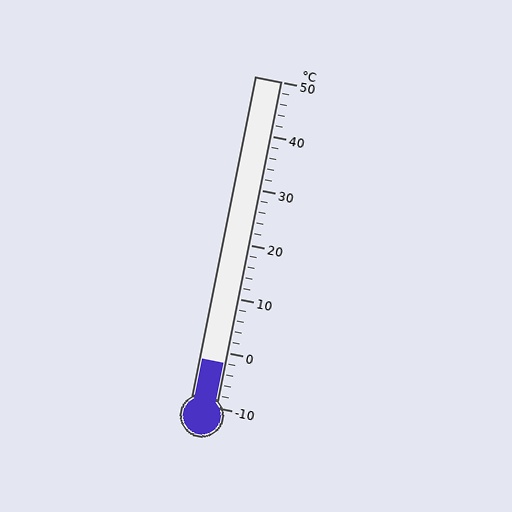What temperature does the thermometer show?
The thermometer shows approximately -2°C.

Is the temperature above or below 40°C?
The temperature is below 40°C.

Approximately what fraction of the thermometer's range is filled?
The thermometer is filled to approximately 15% of its range.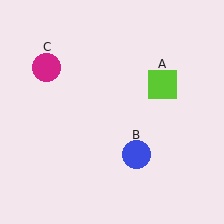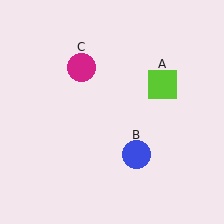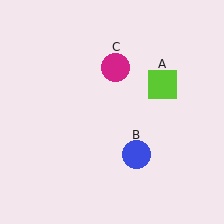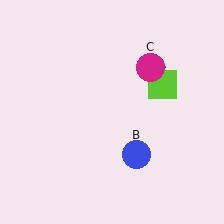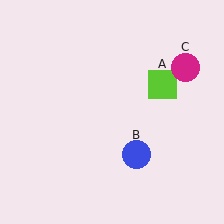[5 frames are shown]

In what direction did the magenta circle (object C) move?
The magenta circle (object C) moved right.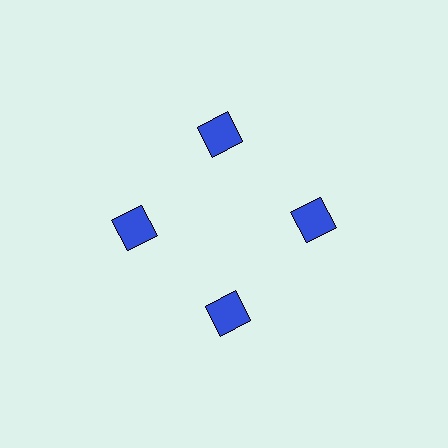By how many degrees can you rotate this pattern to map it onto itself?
The pattern maps onto itself every 90 degrees of rotation.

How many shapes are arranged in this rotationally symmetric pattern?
There are 4 shapes, arranged in 4 groups of 1.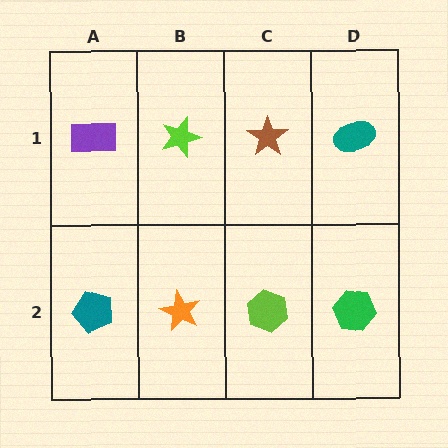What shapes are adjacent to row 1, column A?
A teal pentagon (row 2, column A), a lime star (row 1, column B).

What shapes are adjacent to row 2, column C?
A brown star (row 1, column C), an orange star (row 2, column B), a green hexagon (row 2, column D).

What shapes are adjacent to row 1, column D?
A green hexagon (row 2, column D), a brown star (row 1, column C).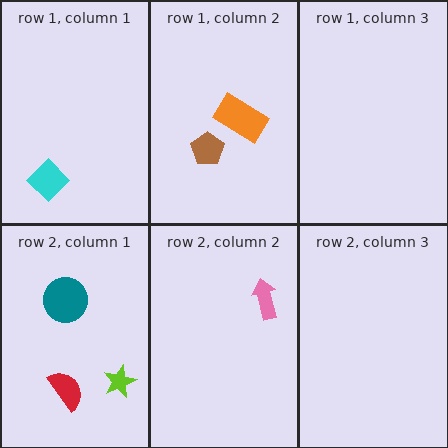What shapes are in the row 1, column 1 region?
The cyan diamond.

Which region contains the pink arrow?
The row 2, column 2 region.